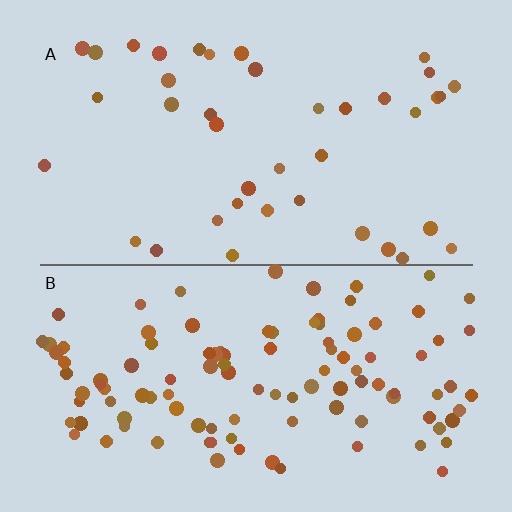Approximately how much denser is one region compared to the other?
Approximately 2.7× — region B over region A.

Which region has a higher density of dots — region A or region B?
B (the bottom).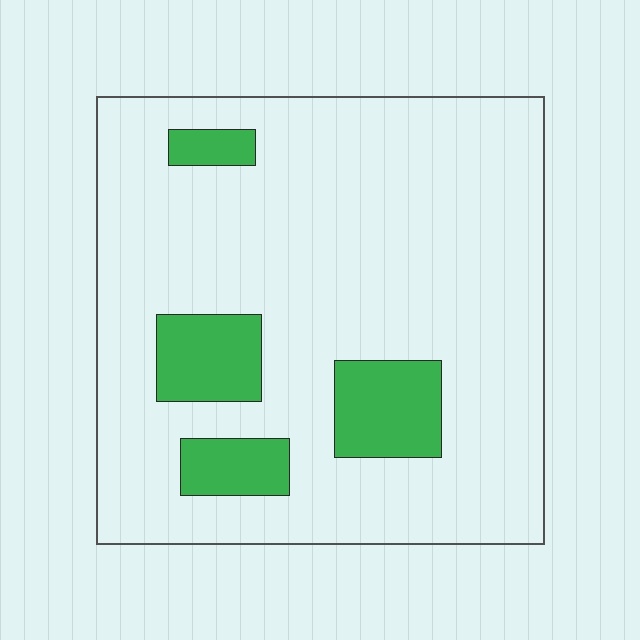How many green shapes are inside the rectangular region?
4.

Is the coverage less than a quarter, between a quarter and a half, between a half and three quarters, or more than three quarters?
Less than a quarter.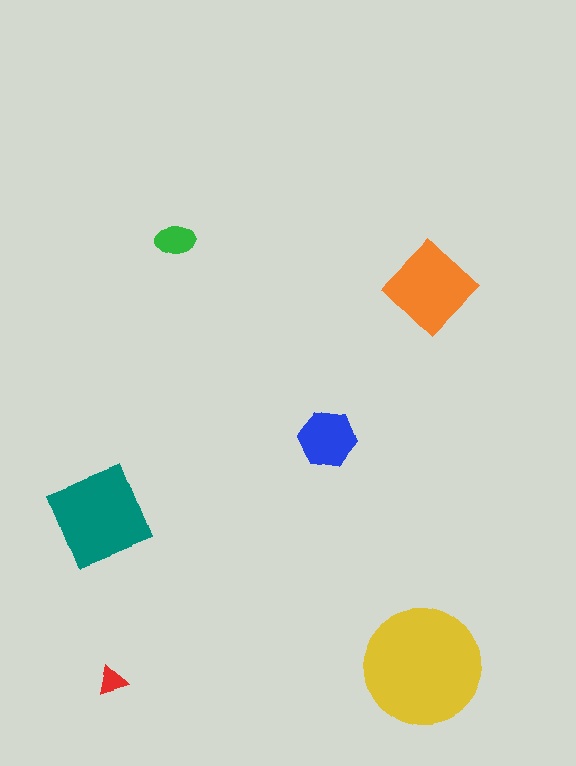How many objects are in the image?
There are 6 objects in the image.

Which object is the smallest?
The red triangle.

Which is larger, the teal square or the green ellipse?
The teal square.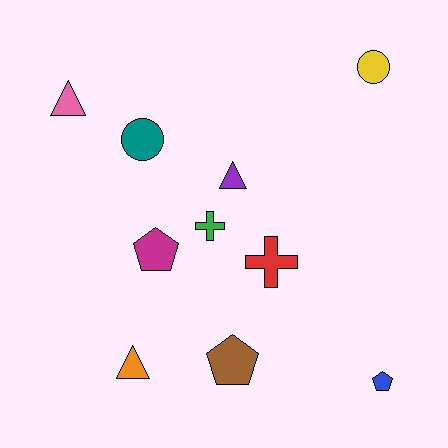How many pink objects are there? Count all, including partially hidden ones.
There is 1 pink object.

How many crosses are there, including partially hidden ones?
There are 2 crosses.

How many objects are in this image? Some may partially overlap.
There are 10 objects.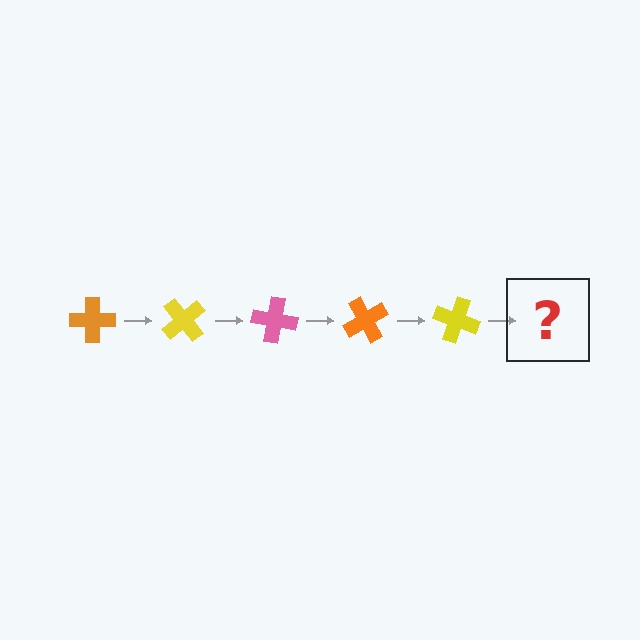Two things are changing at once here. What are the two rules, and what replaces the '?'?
The two rules are that it rotates 50 degrees each step and the color cycles through orange, yellow, and pink. The '?' should be a pink cross, rotated 250 degrees from the start.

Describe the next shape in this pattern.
It should be a pink cross, rotated 250 degrees from the start.